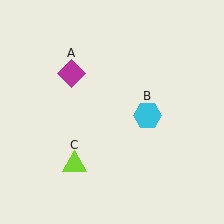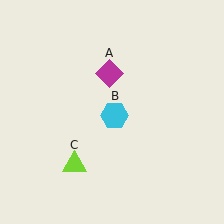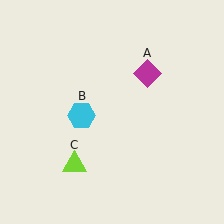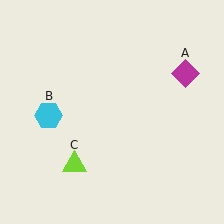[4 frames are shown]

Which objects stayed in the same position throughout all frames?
Lime triangle (object C) remained stationary.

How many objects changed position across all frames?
2 objects changed position: magenta diamond (object A), cyan hexagon (object B).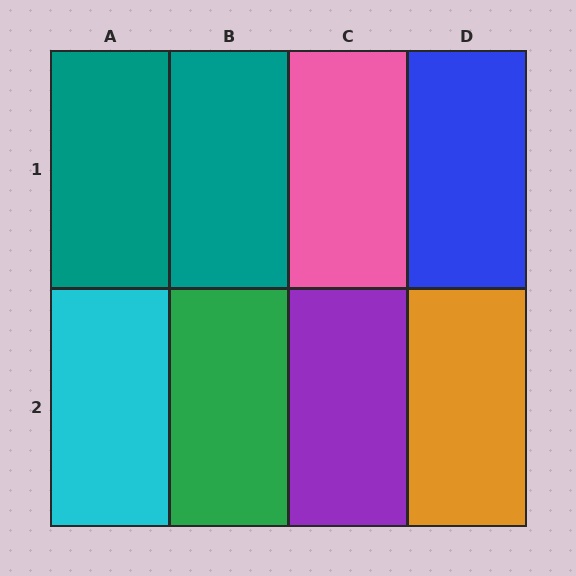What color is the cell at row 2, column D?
Orange.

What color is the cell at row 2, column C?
Purple.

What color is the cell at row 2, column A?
Cyan.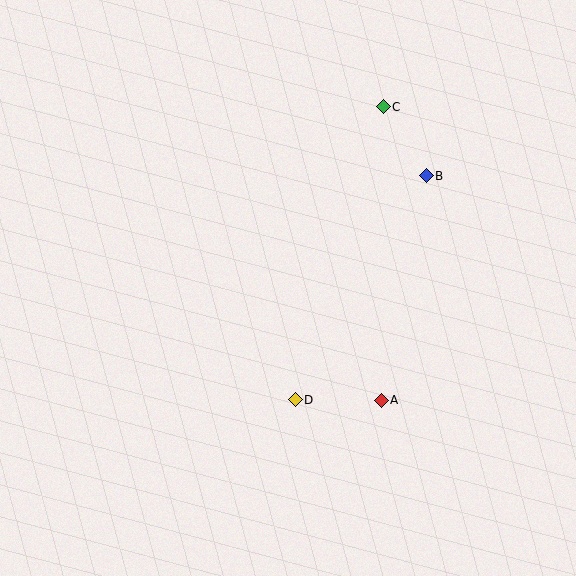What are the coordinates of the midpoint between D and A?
The midpoint between D and A is at (338, 400).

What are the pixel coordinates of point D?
Point D is at (295, 400).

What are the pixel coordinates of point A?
Point A is at (381, 400).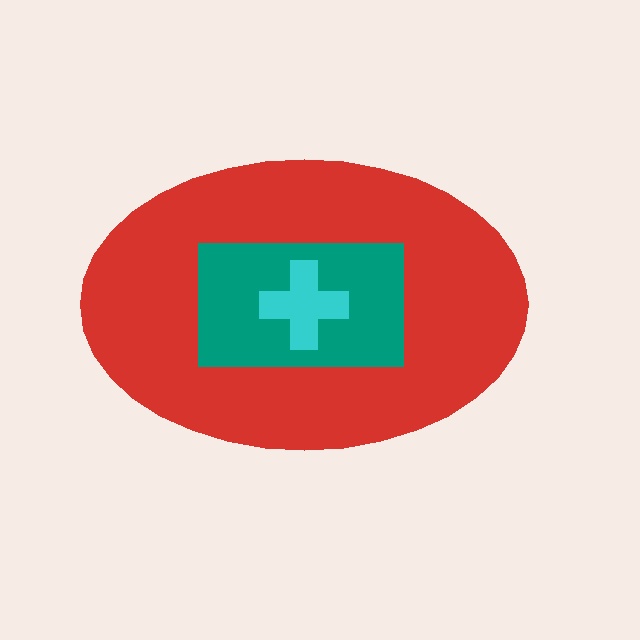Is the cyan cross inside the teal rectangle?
Yes.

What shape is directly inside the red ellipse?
The teal rectangle.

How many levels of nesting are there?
3.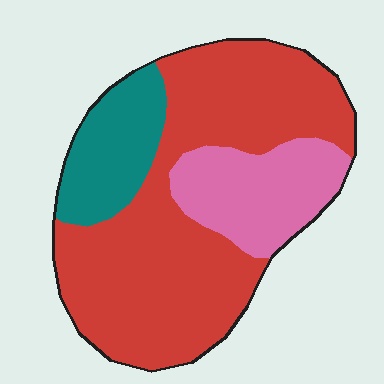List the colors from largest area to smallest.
From largest to smallest: red, pink, teal.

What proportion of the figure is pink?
Pink covers 20% of the figure.